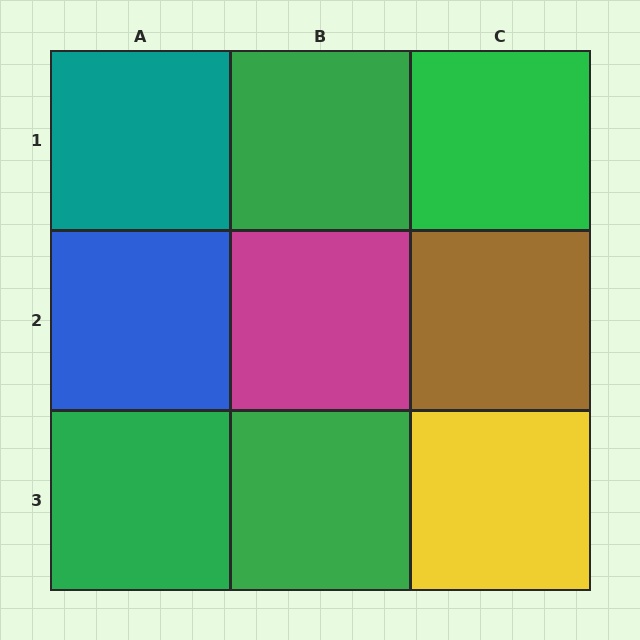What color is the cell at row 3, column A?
Green.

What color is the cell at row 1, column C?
Green.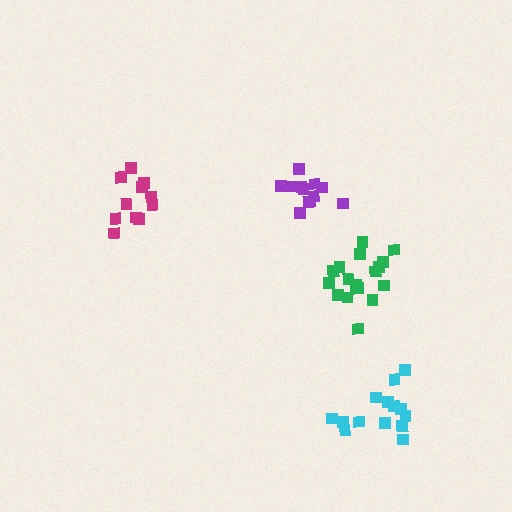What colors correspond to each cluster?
The clusters are colored: green, magenta, cyan, purple.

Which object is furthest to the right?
The cyan cluster is rightmost.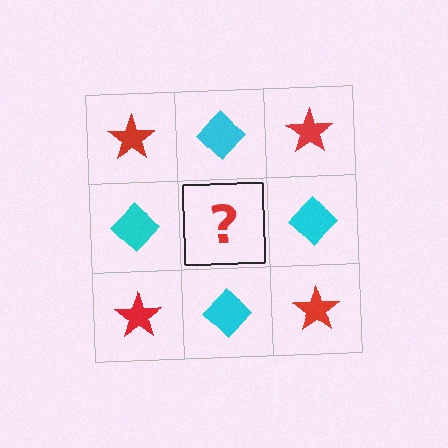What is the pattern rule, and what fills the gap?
The rule is that it alternates red star and cyan diamond in a checkerboard pattern. The gap should be filled with a red star.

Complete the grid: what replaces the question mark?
The question mark should be replaced with a red star.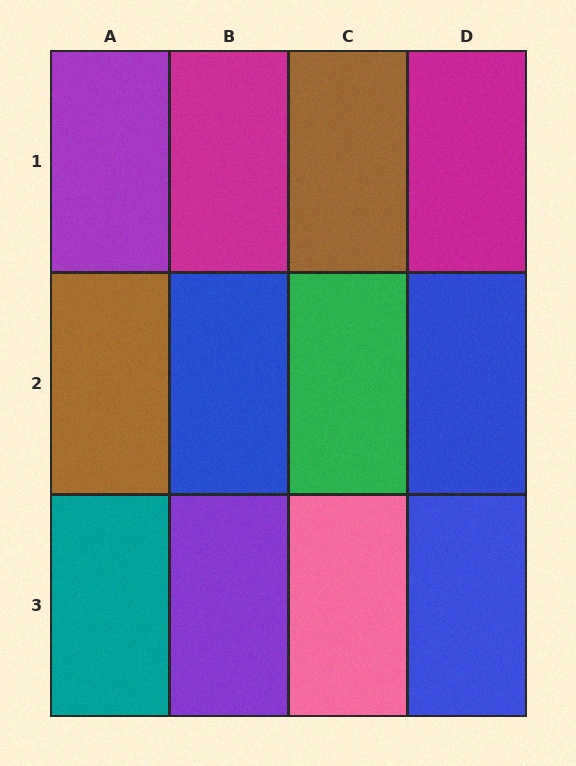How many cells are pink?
1 cell is pink.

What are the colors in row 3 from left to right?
Teal, purple, pink, blue.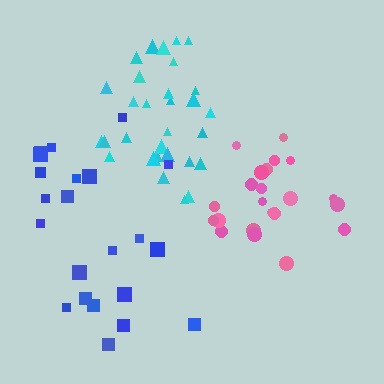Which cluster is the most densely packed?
Cyan.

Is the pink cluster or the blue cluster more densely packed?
Pink.